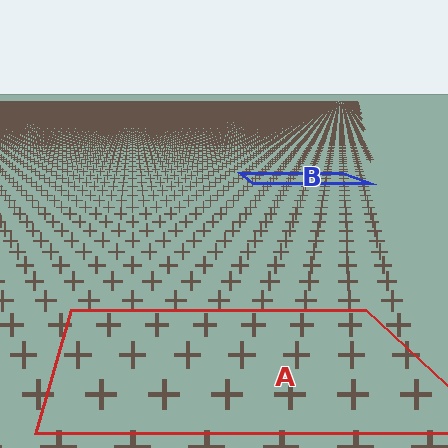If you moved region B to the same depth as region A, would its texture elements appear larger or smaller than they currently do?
They would appear larger. At a closer depth, the same texture elements are projected at a bigger on-screen size.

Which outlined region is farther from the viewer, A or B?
Region B is farther from the viewer — the texture elements inside it appear smaller and more densely packed.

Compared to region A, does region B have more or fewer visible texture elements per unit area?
Region B has more texture elements per unit area — they are packed more densely because it is farther away.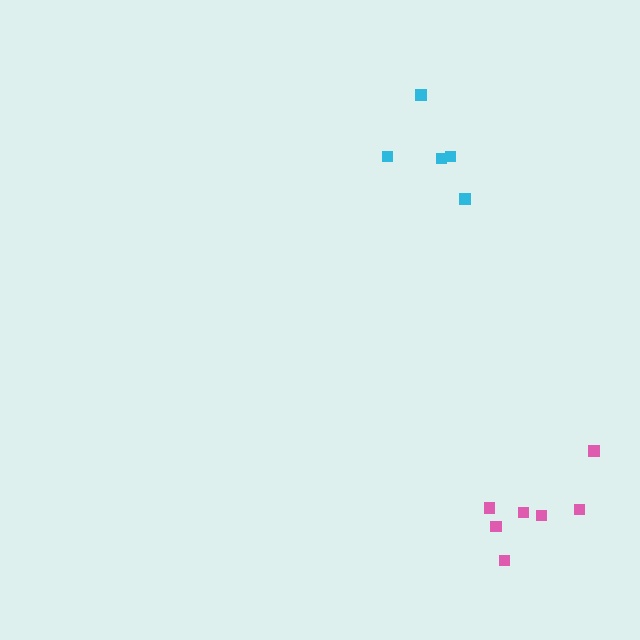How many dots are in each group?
Group 1: 5 dots, Group 2: 7 dots (12 total).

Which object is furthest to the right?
The pink cluster is rightmost.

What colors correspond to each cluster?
The clusters are colored: cyan, pink.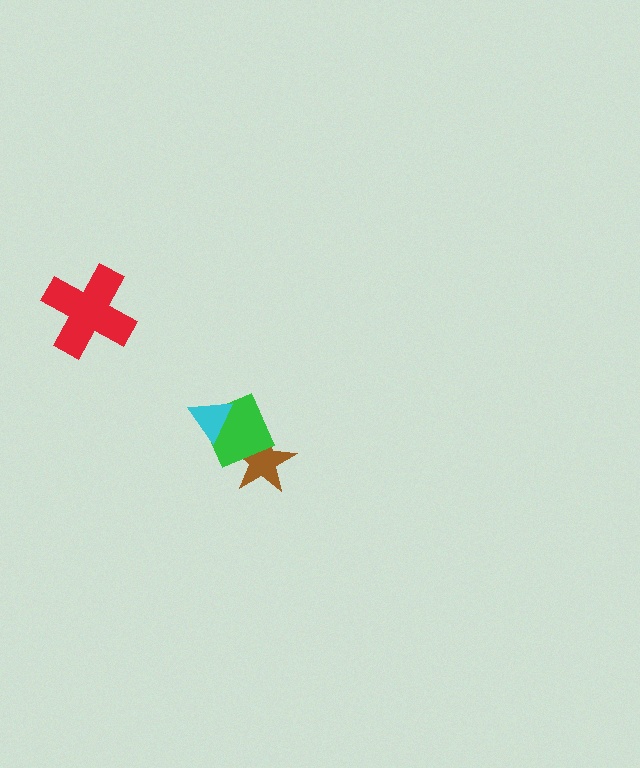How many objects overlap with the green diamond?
2 objects overlap with the green diamond.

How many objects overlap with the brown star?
1 object overlaps with the brown star.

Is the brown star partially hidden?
Yes, it is partially covered by another shape.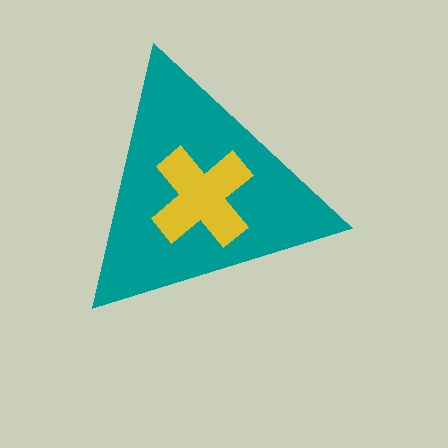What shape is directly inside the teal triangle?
The yellow cross.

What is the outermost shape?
The teal triangle.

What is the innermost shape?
The yellow cross.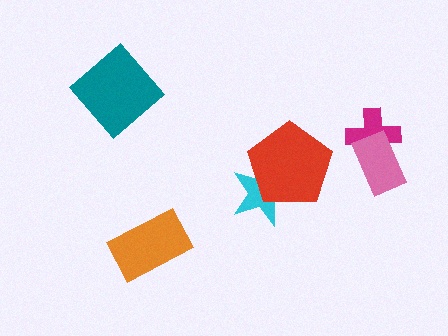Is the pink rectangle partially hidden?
No, no other shape covers it.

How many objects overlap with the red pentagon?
1 object overlaps with the red pentagon.